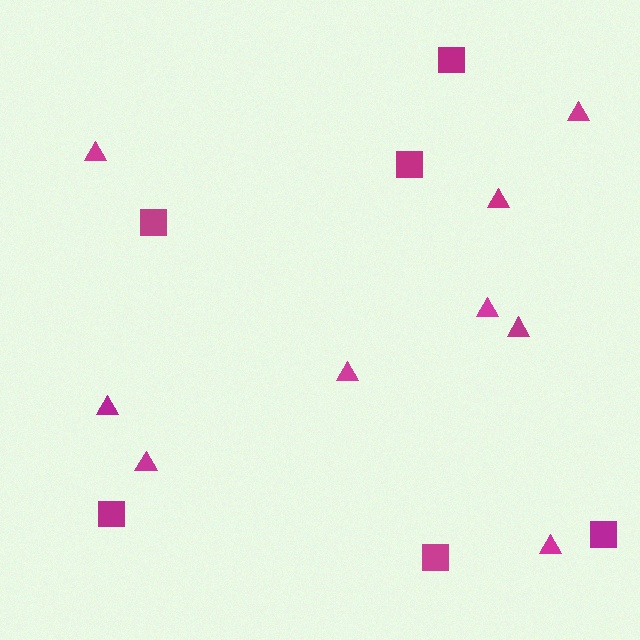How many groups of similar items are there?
There are 2 groups: one group of squares (6) and one group of triangles (9).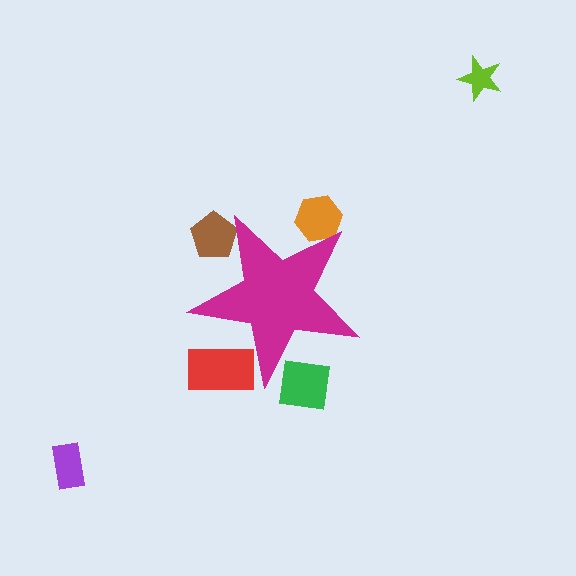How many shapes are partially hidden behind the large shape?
4 shapes are partially hidden.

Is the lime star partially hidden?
No, the lime star is fully visible.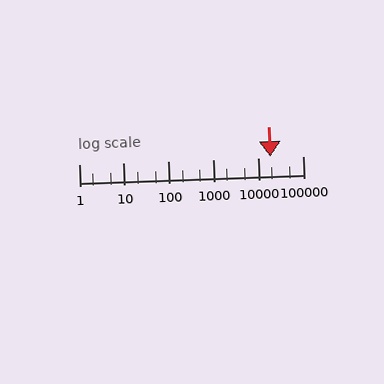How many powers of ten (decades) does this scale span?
The scale spans 5 decades, from 1 to 100000.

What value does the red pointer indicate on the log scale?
The pointer indicates approximately 19000.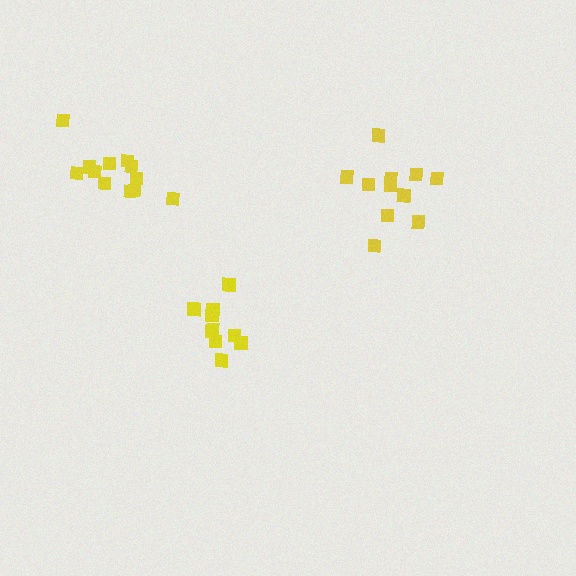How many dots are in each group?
Group 1: 12 dots, Group 2: 10 dots, Group 3: 11 dots (33 total).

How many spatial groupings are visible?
There are 3 spatial groupings.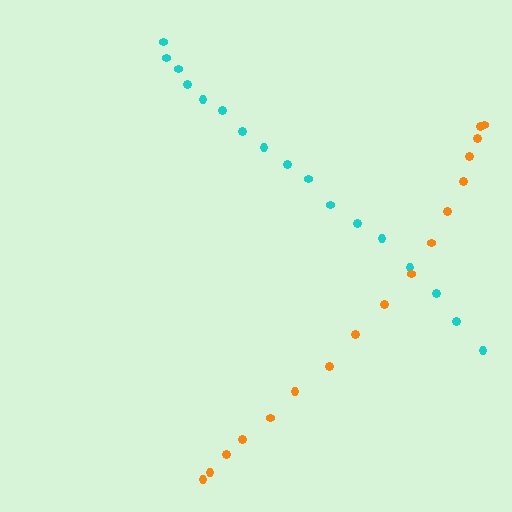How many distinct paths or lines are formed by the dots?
There are 2 distinct paths.